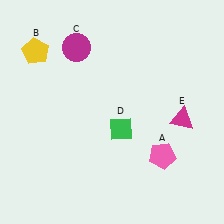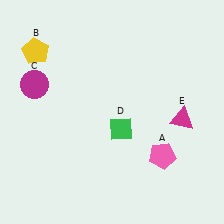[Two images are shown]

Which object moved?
The magenta circle (C) moved left.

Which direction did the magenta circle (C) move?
The magenta circle (C) moved left.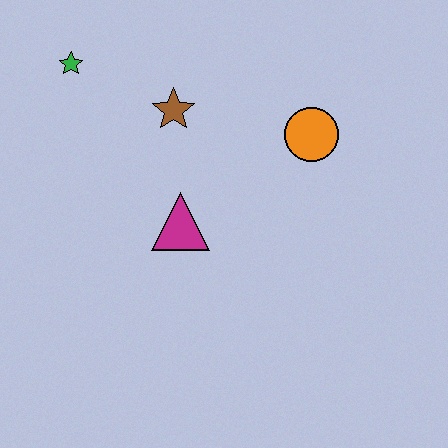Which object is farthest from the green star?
The orange circle is farthest from the green star.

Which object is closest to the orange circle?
The brown star is closest to the orange circle.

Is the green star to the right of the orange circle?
No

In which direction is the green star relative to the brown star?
The green star is to the left of the brown star.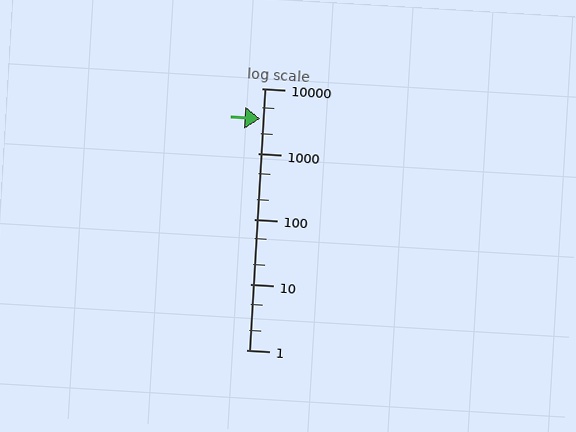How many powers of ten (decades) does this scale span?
The scale spans 4 decades, from 1 to 10000.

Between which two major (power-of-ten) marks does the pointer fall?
The pointer is between 1000 and 10000.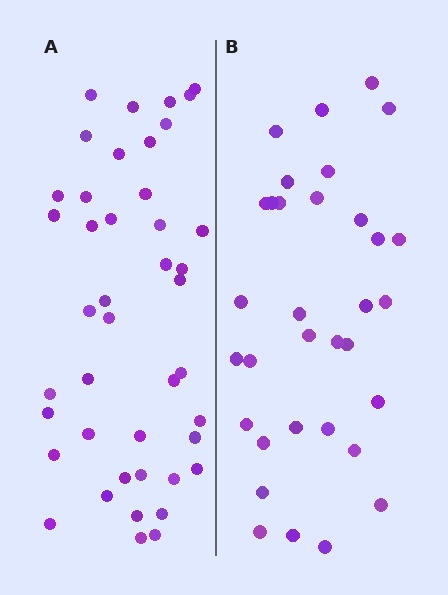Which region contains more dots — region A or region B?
Region A (the left region) has more dots.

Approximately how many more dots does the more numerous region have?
Region A has roughly 10 or so more dots than region B.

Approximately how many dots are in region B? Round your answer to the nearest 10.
About 30 dots. (The exact count is 33, which rounds to 30.)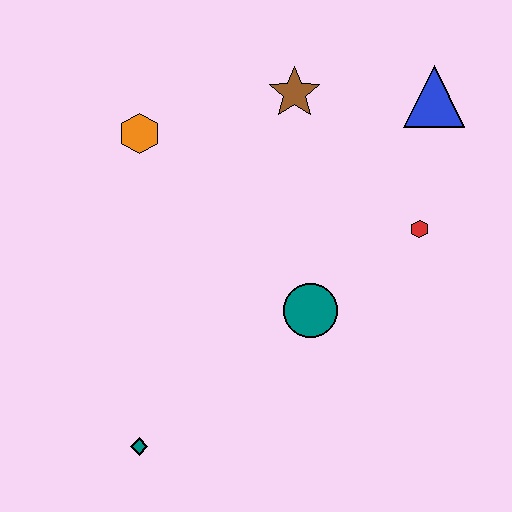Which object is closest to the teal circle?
The red hexagon is closest to the teal circle.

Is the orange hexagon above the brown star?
No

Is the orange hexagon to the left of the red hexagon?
Yes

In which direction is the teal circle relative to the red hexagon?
The teal circle is to the left of the red hexagon.